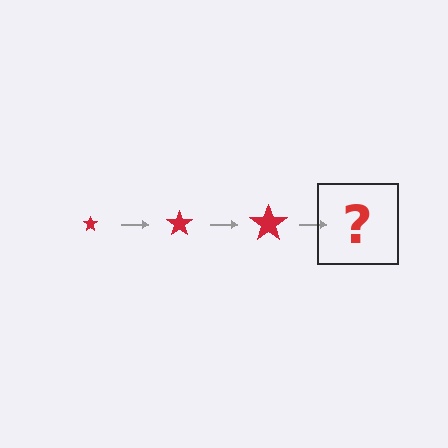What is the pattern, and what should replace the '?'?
The pattern is that the star gets progressively larger each step. The '?' should be a red star, larger than the previous one.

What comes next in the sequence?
The next element should be a red star, larger than the previous one.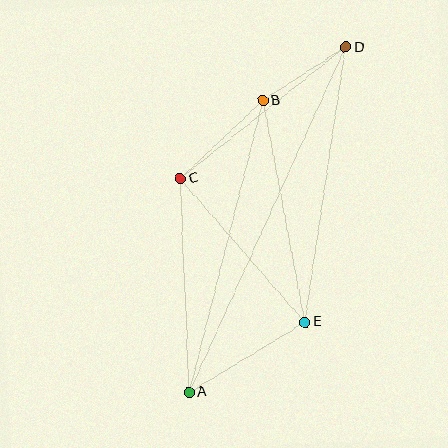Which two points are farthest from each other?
Points A and D are farthest from each other.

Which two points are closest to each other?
Points B and D are closest to each other.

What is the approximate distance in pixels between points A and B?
The distance between A and B is approximately 301 pixels.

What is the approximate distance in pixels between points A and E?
The distance between A and E is approximately 136 pixels.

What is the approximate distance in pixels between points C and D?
The distance between C and D is approximately 211 pixels.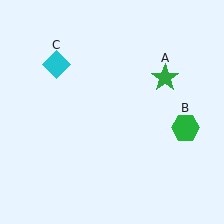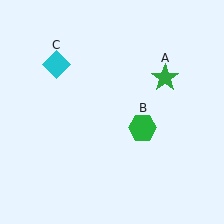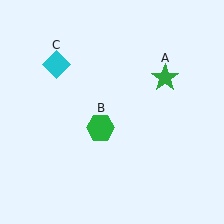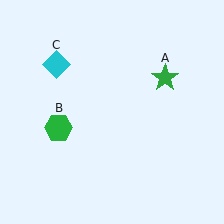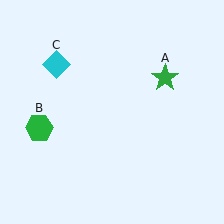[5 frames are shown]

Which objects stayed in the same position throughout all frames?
Green star (object A) and cyan diamond (object C) remained stationary.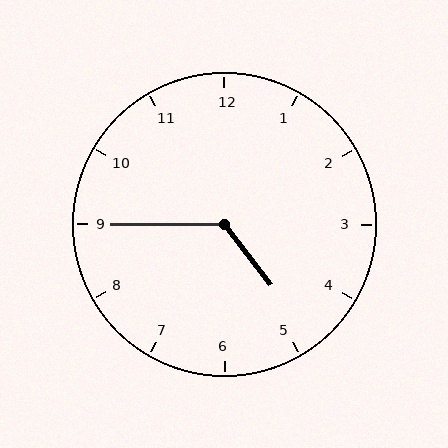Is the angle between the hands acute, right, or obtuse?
It is obtuse.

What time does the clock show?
4:45.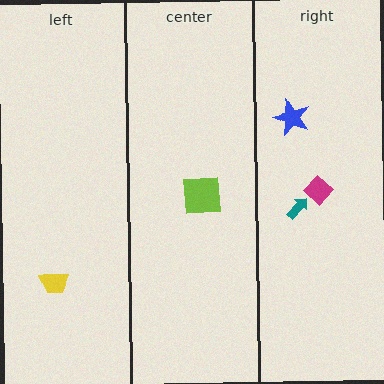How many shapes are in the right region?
3.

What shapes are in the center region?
The lime square.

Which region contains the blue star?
The right region.